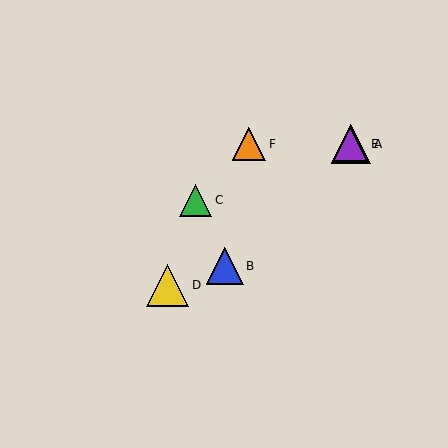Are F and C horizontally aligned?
No, F is at y≈144 and C is at y≈200.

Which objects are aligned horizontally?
Objects A, E, F are aligned horizontally.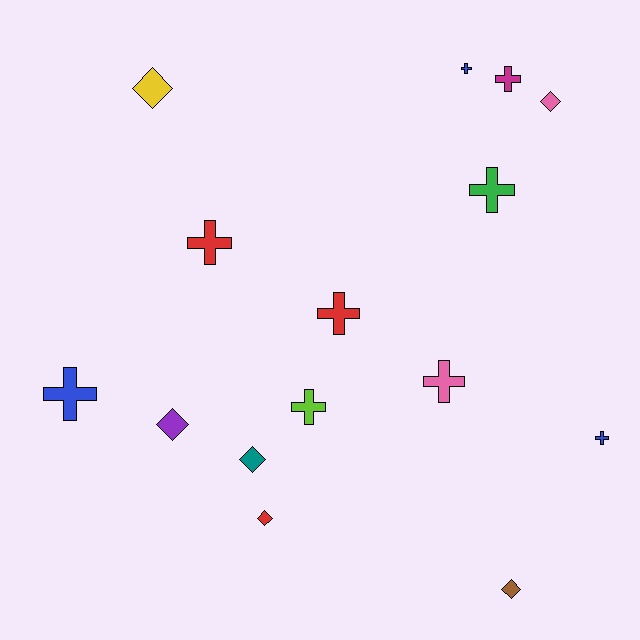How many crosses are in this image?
There are 9 crosses.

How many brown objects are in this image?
There is 1 brown object.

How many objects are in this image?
There are 15 objects.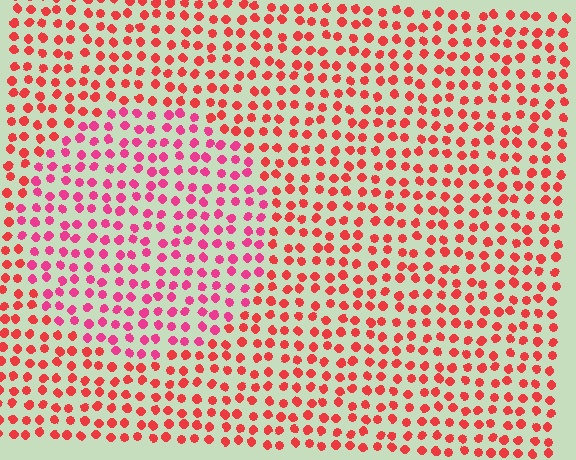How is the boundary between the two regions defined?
The boundary is defined purely by a slight shift in hue (about 28 degrees). Spacing, size, and orientation are identical on both sides.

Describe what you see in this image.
The image is filled with small red elements in a uniform arrangement. A circle-shaped region is visible where the elements are tinted to a slightly different hue, forming a subtle color boundary.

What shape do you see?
I see a circle.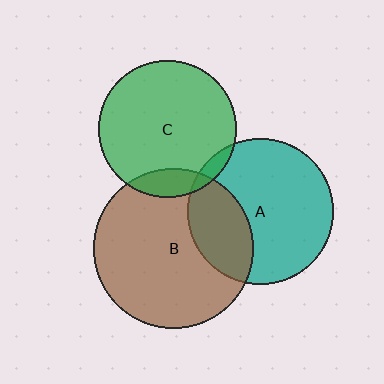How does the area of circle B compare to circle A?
Approximately 1.2 times.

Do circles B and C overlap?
Yes.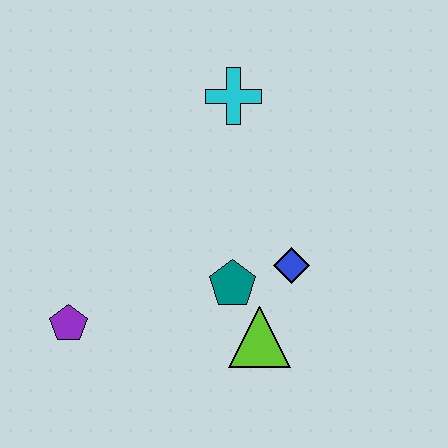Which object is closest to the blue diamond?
The teal pentagon is closest to the blue diamond.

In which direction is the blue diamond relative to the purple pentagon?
The blue diamond is to the right of the purple pentagon.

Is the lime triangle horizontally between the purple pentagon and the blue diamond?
Yes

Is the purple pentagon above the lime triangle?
Yes